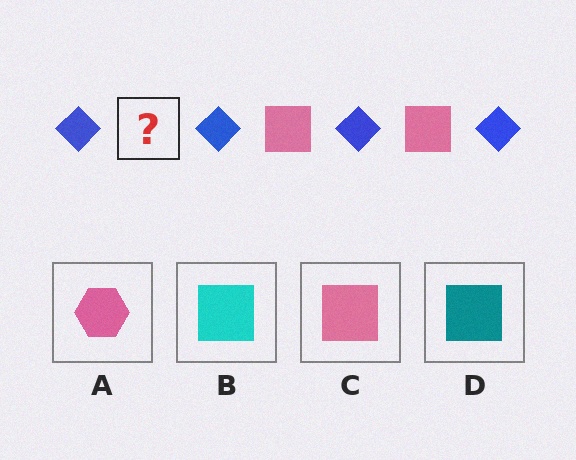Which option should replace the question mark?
Option C.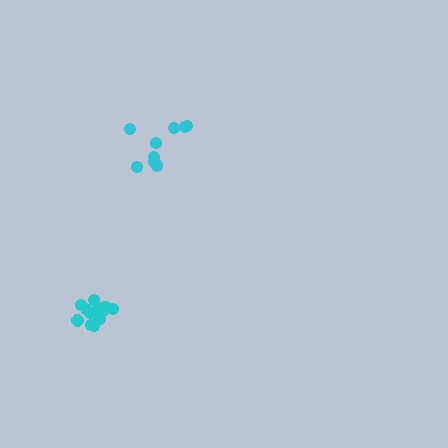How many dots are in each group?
Group 1: 13 dots, Group 2: 9 dots (22 total).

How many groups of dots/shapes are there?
There are 2 groups.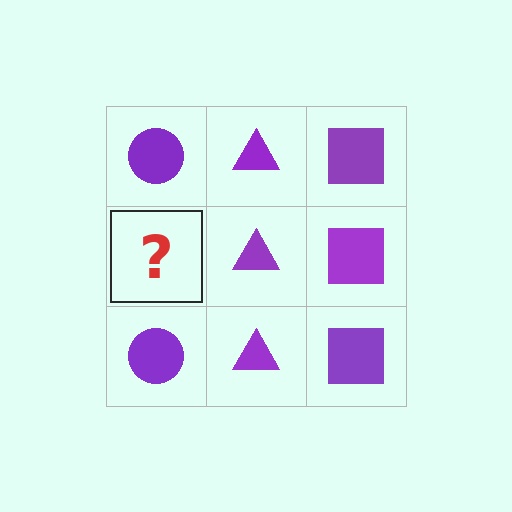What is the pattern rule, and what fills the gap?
The rule is that each column has a consistent shape. The gap should be filled with a purple circle.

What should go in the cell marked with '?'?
The missing cell should contain a purple circle.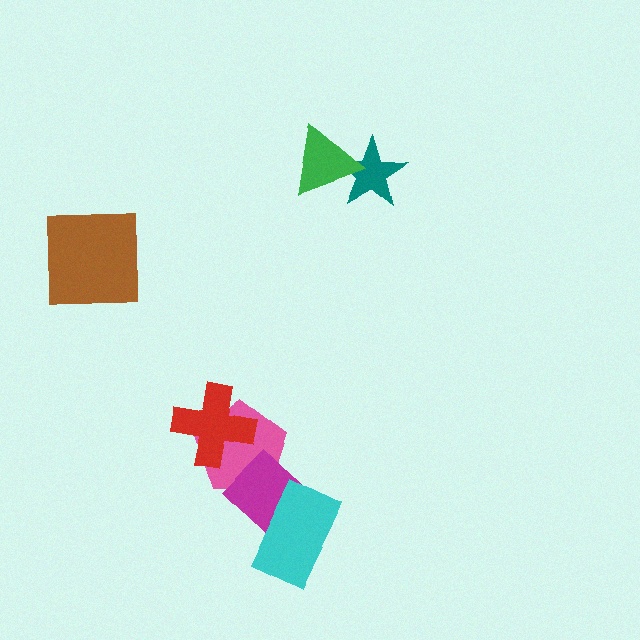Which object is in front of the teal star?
The green triangle is in front of the teal star.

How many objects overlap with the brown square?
0 objects overlap with the brown square.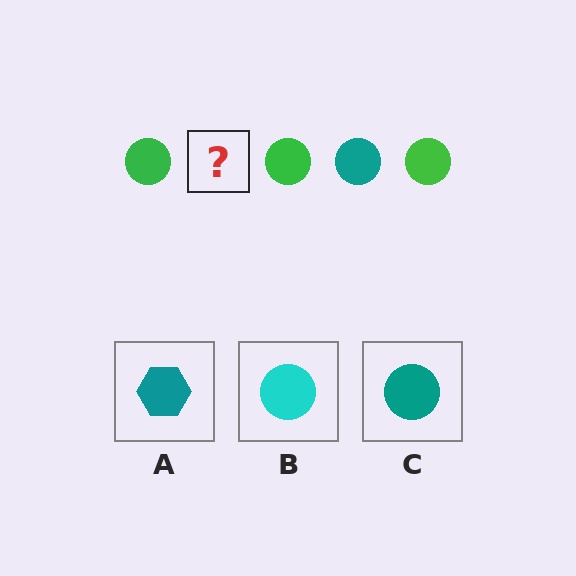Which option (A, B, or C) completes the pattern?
C.